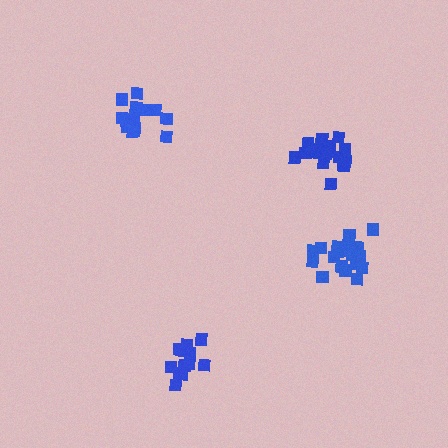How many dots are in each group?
Group 1: 18 dots, Group 2: 21 dots, Group 3: 15 dots, Group 4: 15 dots (69 total).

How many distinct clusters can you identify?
There are 4 distinct clusters.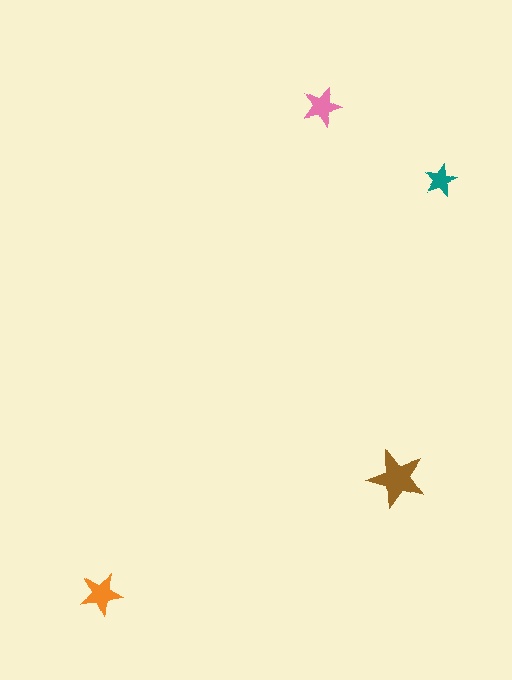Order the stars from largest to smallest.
the brown one, the orange one, the pink one, the teal one.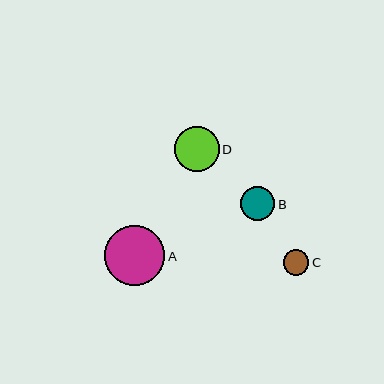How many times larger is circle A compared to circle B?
Circle A is approximately 1.8 times the size of circle B.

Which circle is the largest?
Circle A is the largest with a size of approximately 60 pixels.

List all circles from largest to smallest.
From largest to smallest: A, D, B, C.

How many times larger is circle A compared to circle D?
Circle A is approximately 1.3 times the size of circle D.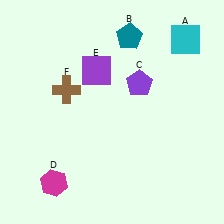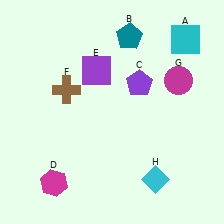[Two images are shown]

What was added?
A magenta circle (G), a cyan diamond (H) were added in Image 2.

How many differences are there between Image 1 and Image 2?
There are 2 differences between the two images.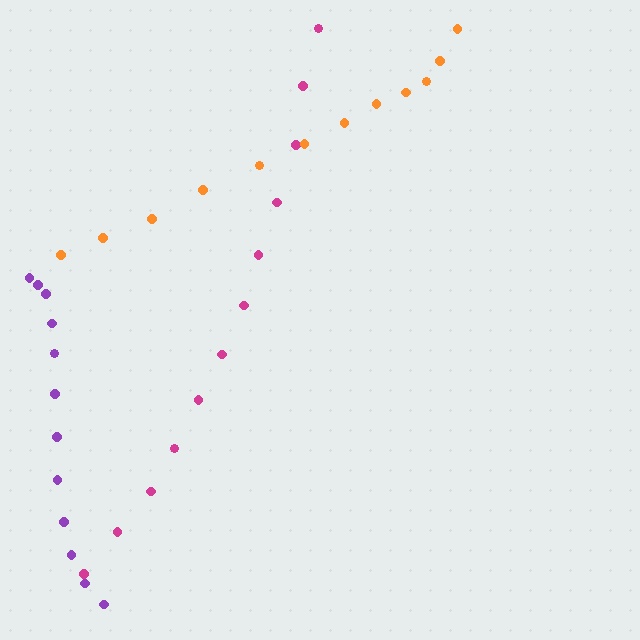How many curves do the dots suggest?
There are 3 distinct paths.